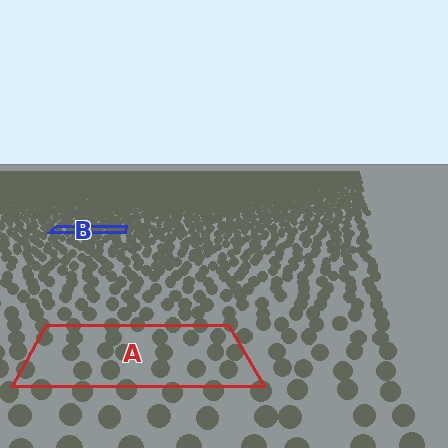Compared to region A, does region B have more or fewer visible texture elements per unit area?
Region B has more texture elements per unit area — they are packed more densely because it is farther away.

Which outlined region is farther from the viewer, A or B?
Region B is farther from the viewer — the texture elements inside it appear smaller and more densely packed.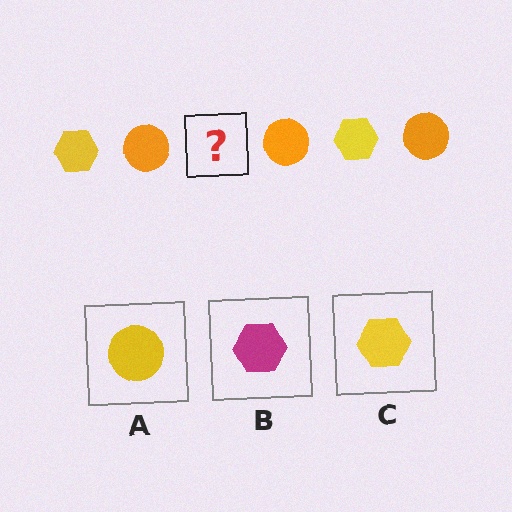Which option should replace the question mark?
Option C.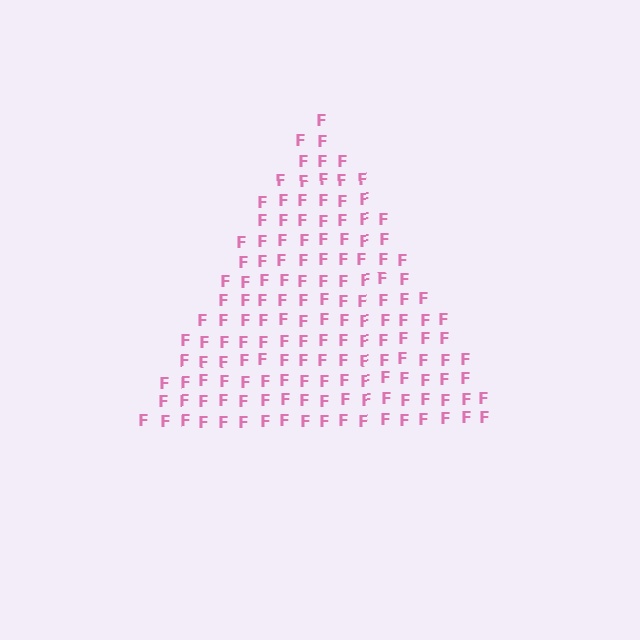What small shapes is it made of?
It is made of small letter F's.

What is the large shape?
The large shape is a triangle.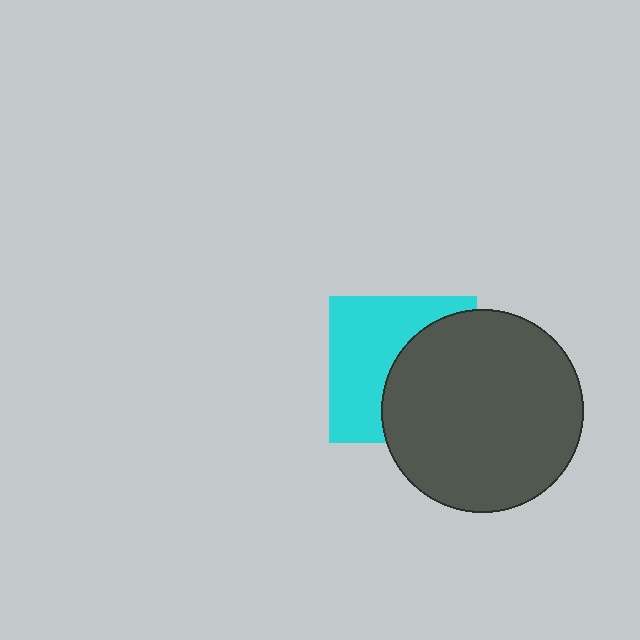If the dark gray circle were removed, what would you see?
You would see the complete cyan square.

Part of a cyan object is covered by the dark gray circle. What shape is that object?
It is a square.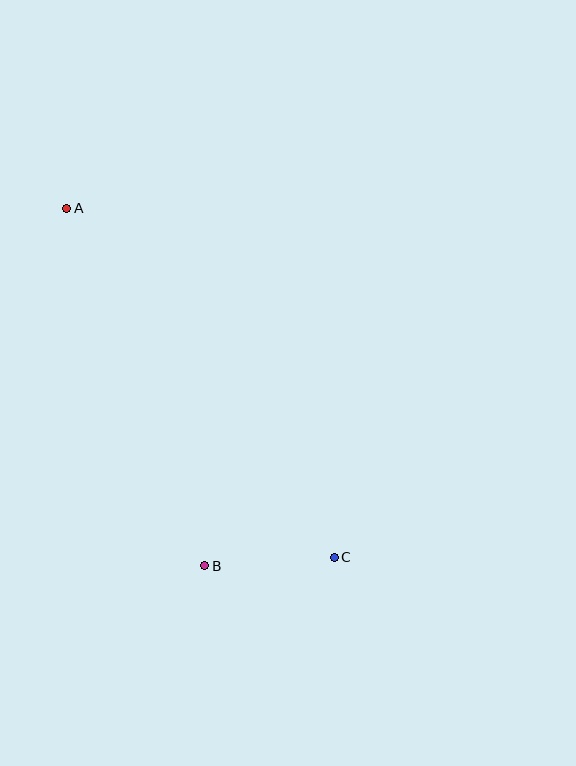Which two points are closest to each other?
Points B and C are closest to each other.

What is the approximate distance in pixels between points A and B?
The distance between A and B is approximately 383 pixels.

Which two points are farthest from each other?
Points A and C are farthest from each other.